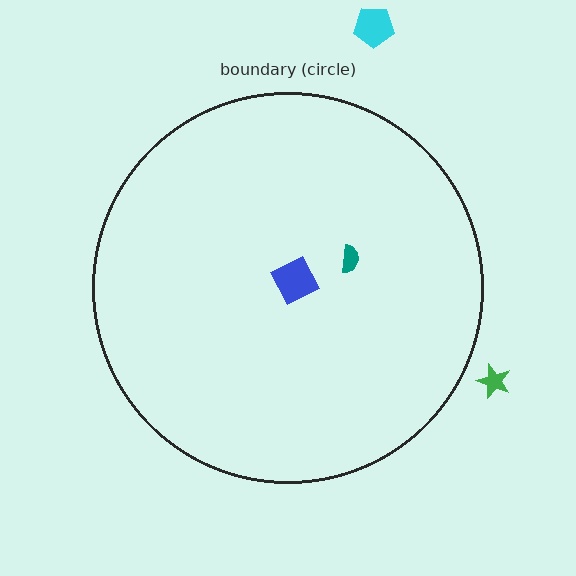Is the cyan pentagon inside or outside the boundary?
Outside.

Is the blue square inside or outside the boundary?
Inside.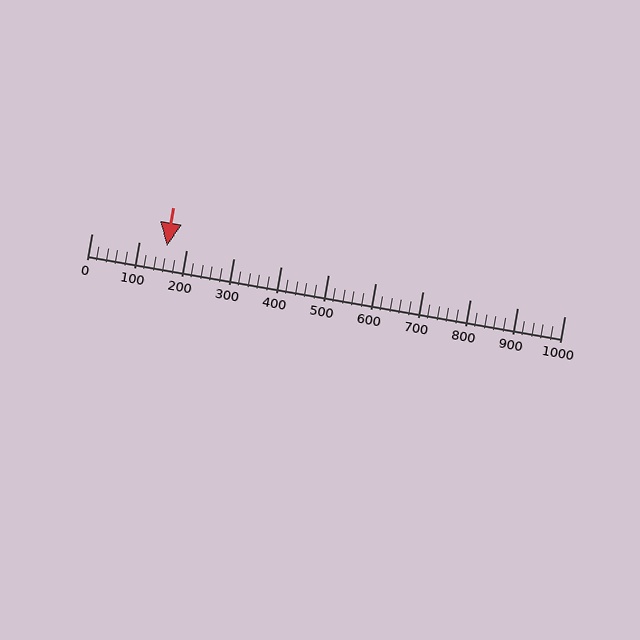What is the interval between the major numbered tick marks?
The major tick marks are spaced 100 units apart.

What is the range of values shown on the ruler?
The ruler shows values from 0 to 1000.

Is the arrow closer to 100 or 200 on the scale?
The arrow is closer to 200.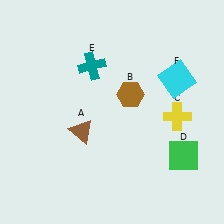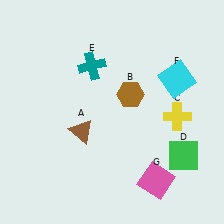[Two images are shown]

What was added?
A pink square (G) was added in Image 2.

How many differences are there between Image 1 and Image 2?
There is 1 difference between the two images.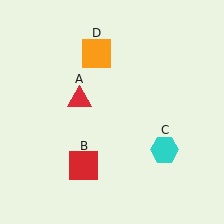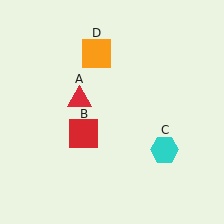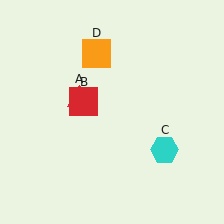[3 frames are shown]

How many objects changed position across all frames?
1 object changed position: red square (object B).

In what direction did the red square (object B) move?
The red square (object B) moved up.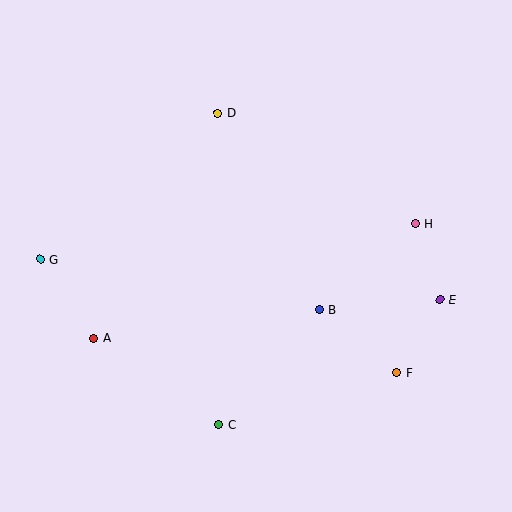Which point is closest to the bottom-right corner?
Point F is closest to the bottom-right corner.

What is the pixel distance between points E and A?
The distance between E and A is 348 pixels.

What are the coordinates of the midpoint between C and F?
The midpoint between C and F is at (308, 398).